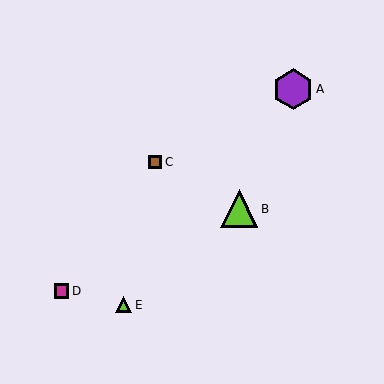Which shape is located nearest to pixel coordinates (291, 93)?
The purple hexagon (labeled A) at (293, 89) is nearest to that location.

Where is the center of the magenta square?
The center of the magenta square is at (61, 291).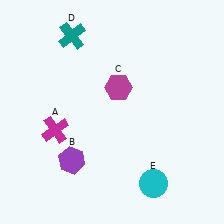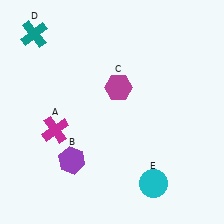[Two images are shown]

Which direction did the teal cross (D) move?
The teal cross (D) moved left.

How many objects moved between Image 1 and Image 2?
1 object moved between the two images.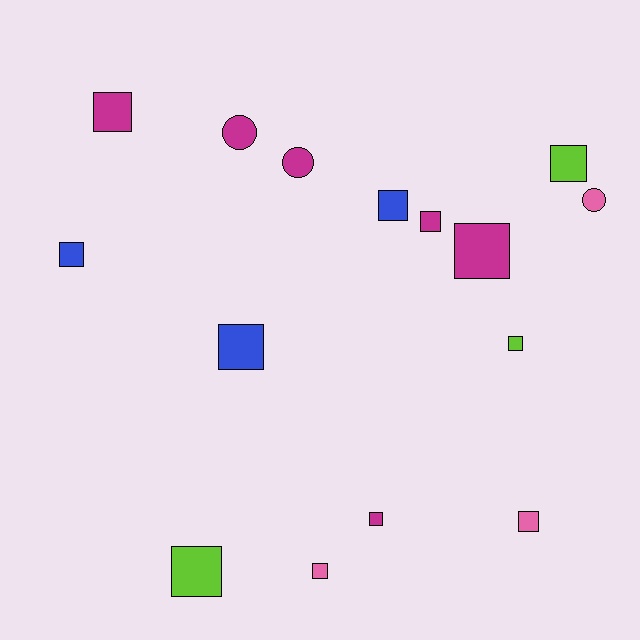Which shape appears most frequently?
Square, with 12 objects.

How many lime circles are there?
There are no lime circles.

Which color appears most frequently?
Magenta, with 6 objects.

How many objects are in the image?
There are 15 objects.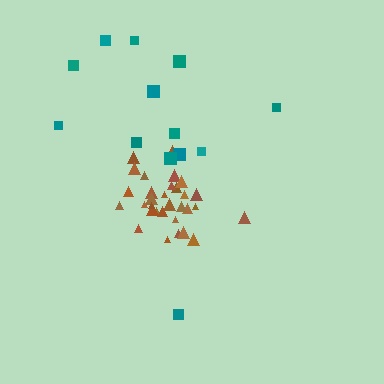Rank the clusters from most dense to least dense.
brown, teal.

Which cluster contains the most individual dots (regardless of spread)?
Brown (31).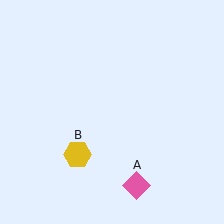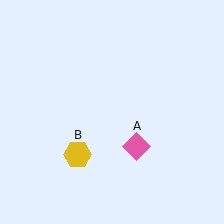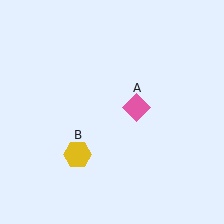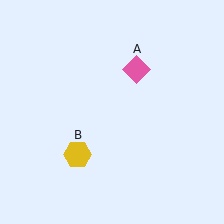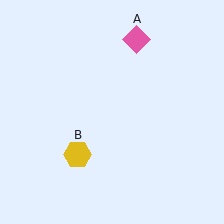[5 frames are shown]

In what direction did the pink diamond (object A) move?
The pink diamond (object A) moved up.